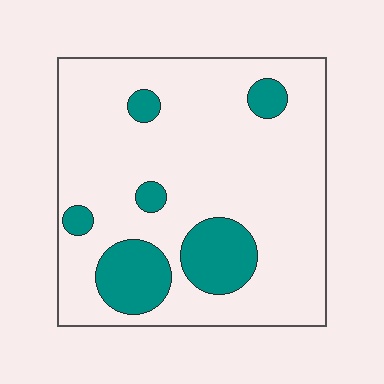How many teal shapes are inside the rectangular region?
6.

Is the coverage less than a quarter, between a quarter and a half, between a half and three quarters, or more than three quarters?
Less than a quarter.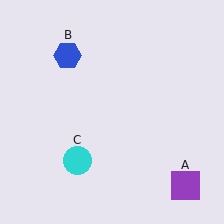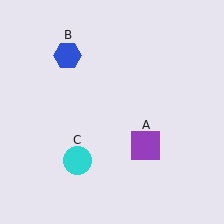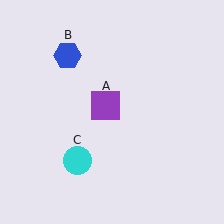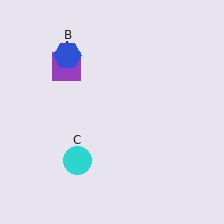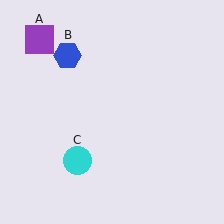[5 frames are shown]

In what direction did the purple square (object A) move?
The purple square (object A) moved up and to the left.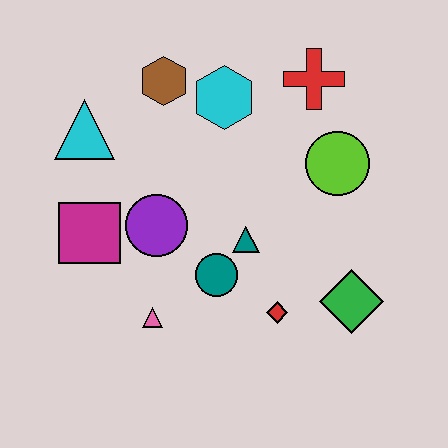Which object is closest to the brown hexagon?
The cyan hexagon is closest to the brown hexagon.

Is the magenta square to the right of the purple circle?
No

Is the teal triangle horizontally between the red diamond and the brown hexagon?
Yes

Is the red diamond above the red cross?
No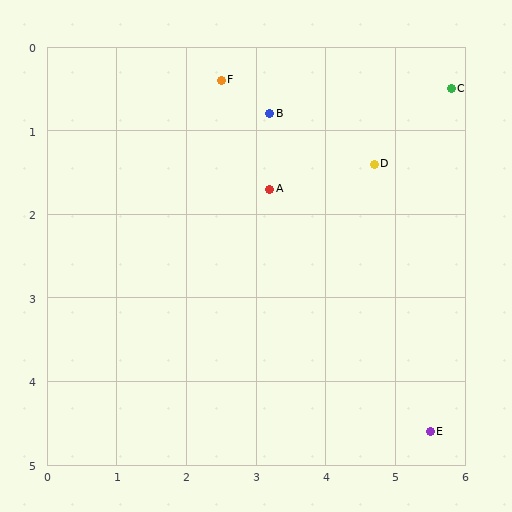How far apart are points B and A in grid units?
Points B and A are about 0.9 grid units apart.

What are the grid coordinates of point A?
Point A is at approximately (3.2, 1.7).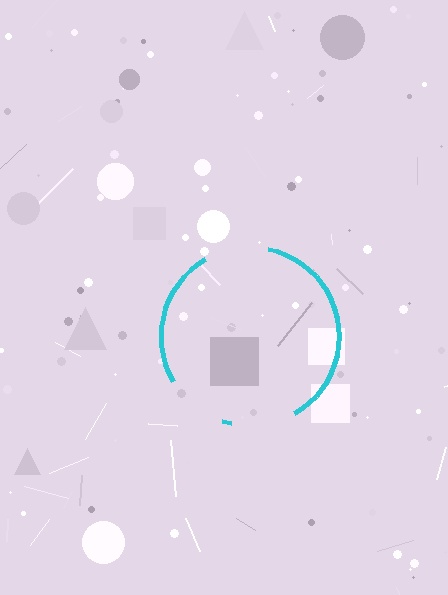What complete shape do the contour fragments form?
The contour fragments form a circle.